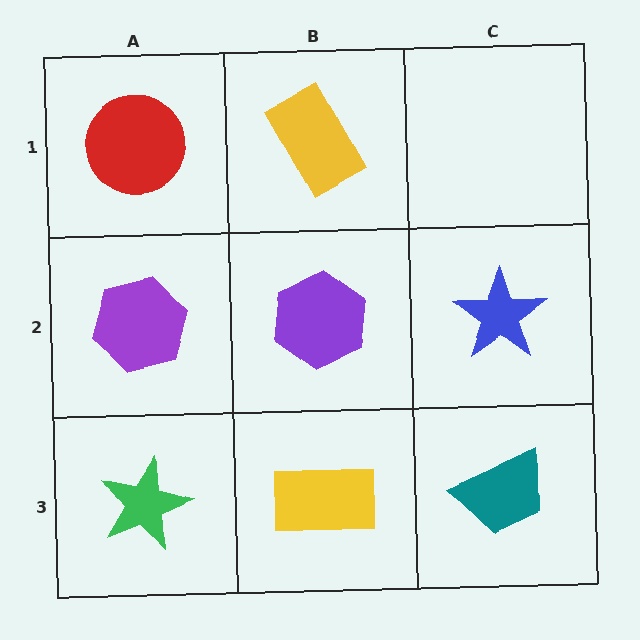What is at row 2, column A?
A purple hexagon.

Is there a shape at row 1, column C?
No, that cell is empty.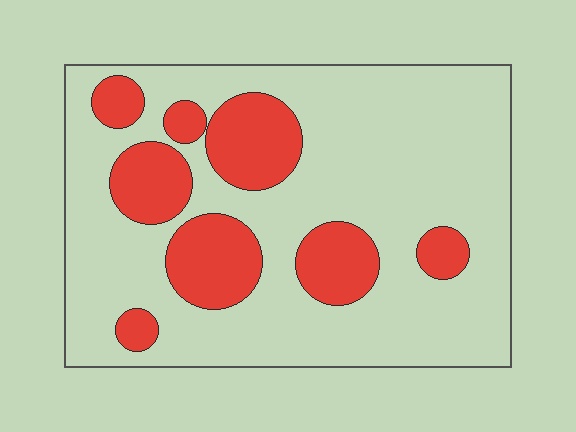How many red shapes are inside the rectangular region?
8.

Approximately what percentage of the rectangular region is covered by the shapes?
Approximately 25%.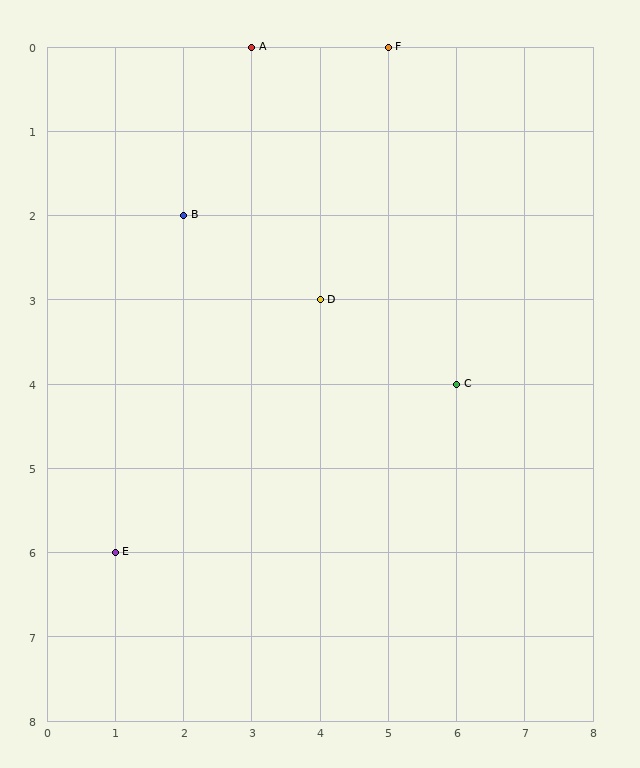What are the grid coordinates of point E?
Point E is at grid coordinates (1, 6).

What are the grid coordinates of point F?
Point F is at grid coordinates (5, 0).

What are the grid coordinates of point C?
Point C is at grid coordinates (6, 4).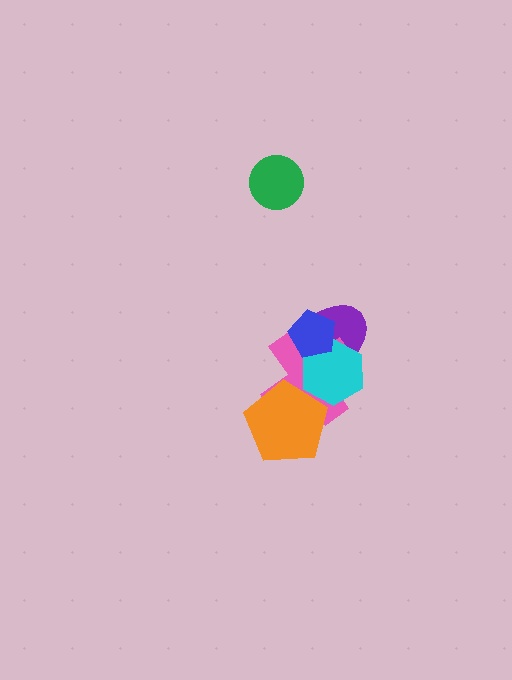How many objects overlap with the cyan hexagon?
4 objects overlap with the cyan hexagon.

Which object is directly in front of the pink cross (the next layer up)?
The cyan hexagon is directly in front of the pink cross.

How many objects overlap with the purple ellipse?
3 objects overlap with the purple ellipse.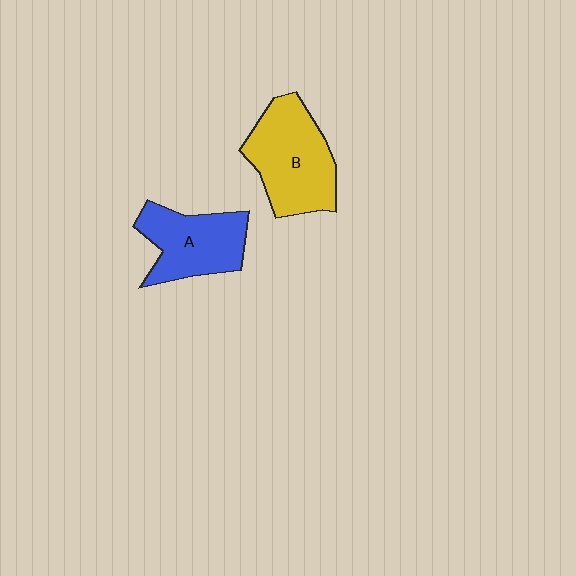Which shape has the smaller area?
Shape A (blue).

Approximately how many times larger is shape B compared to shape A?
Approximately 1.2 times.